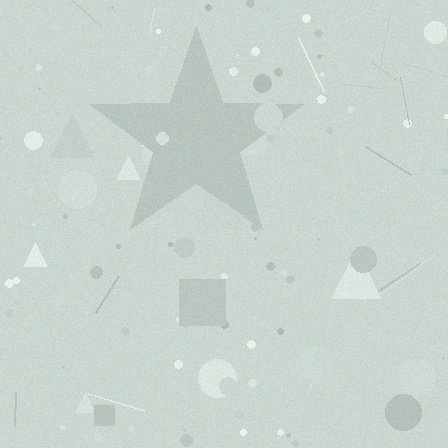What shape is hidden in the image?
A star is hidden in the image.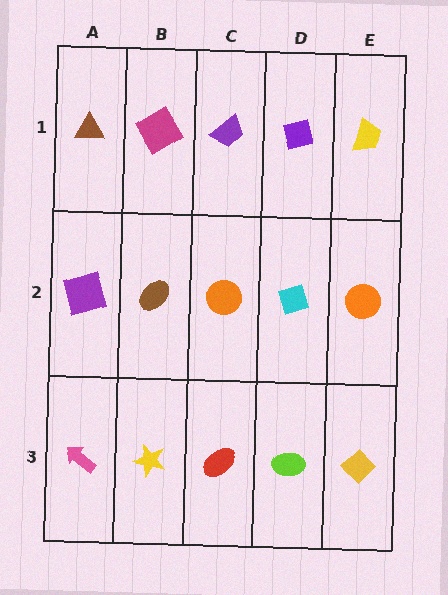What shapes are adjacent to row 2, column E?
A yellow trapezoid (row 1, column E), a yellow diamond (row 3, column E), a cyan diamond (row 2, column D).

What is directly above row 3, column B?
A brown ellipse.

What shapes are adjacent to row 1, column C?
An orange circle (row 2, column C), a magenta diamond (row 1, column B), a purple square (row 1, column D).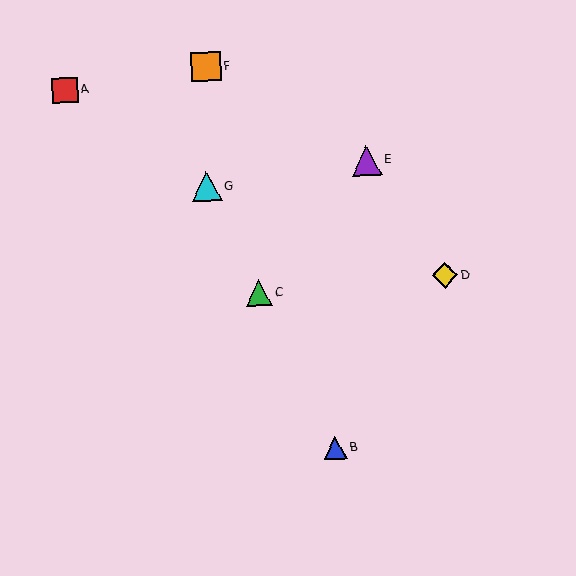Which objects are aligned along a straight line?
Objects B, C, G are aligned along a straight line.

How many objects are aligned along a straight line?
3 objects (B, C, G) are aligned along a straight line.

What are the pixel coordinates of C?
Object C is at (259, 293).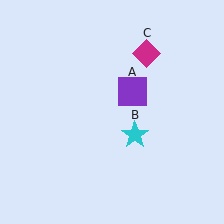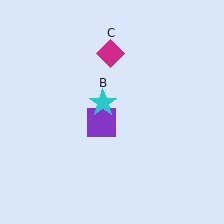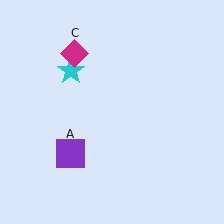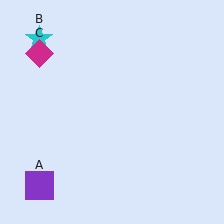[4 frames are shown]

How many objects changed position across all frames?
3 objects changed position: purple square (object A), cyan star (object B), magenta diamond (object C).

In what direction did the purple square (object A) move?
The purple square (object A) moved down and to the left.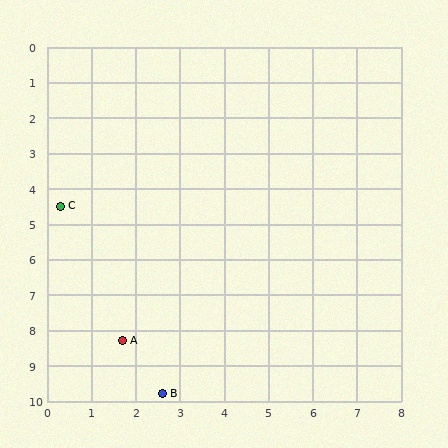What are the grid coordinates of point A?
Point A is at approximately (1.7, 8.3).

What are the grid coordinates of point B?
Point B is at approximately (2.6, 9.8).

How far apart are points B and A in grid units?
Points B and A are about 1.7 grid units apart.